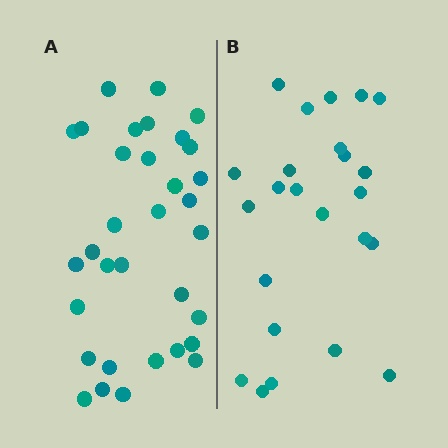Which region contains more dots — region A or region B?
Region A (the left region) has more dots.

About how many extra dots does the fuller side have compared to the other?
Region A has roughly 8 or so more dots than region B.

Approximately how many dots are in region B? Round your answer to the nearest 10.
About 20 dots. (The exact count is 24, which rounds to 20.)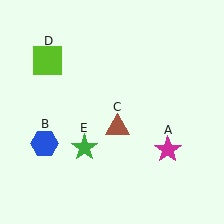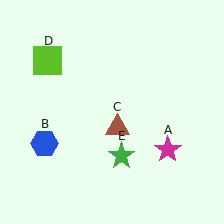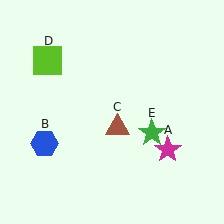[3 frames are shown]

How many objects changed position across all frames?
1 object changed position: green star (object E).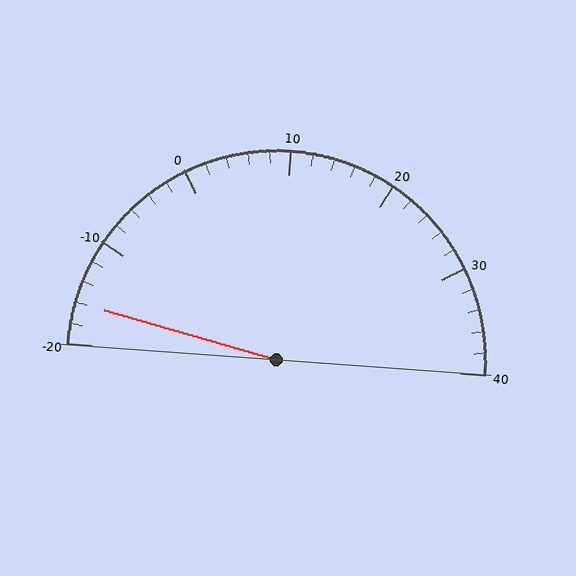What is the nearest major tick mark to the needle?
The nearest major tick mark is -20.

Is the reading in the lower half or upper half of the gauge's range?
The reading is in the lower half of the range (-20 to 40).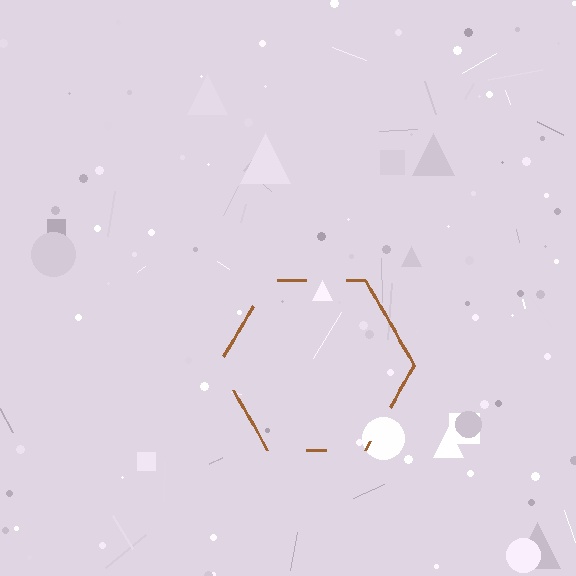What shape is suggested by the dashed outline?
The dashed outline suggests a hexagon.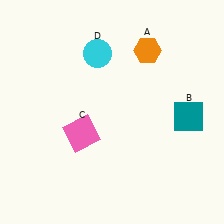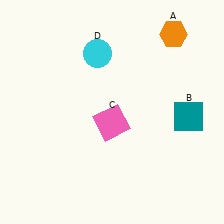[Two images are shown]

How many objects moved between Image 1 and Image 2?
2 objects moved between the two images.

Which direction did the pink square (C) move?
The pink square (C) moved right.